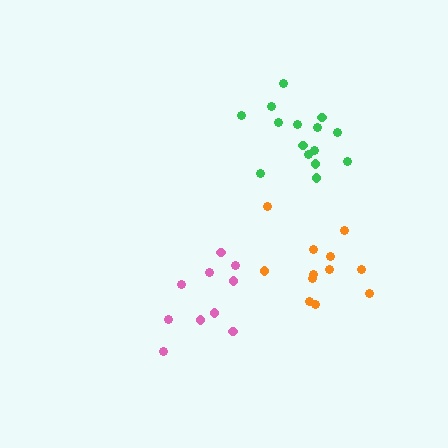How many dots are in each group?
Group 1: 12 dots, Group 2: 10 dots, Group 3: 15 dots (37 total).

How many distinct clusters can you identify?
There are 3 distinct clusters.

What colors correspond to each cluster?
The clusters are colored: orange, pink, green.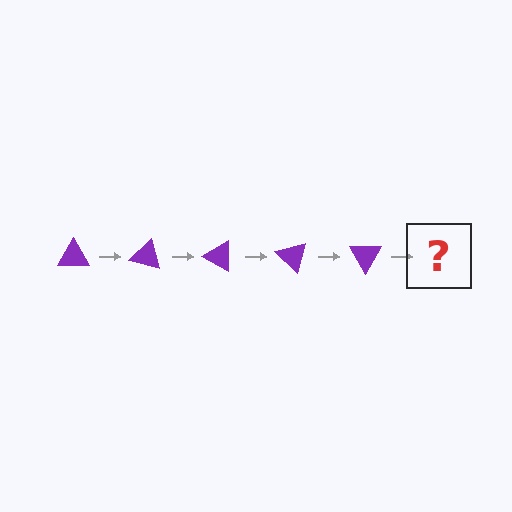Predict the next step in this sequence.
The next step is a purple triangle rotated 75 degrees.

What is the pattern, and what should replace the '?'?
The pattern is that the triangle rotates 15 degrees each step. The '?' should be a purple triangle rotated 75 degrees.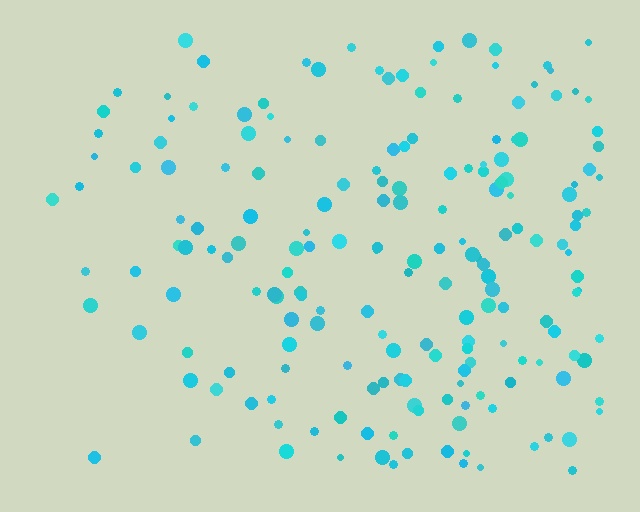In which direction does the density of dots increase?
From left to right, with the right side densest.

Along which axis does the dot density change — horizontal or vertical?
Horizontal.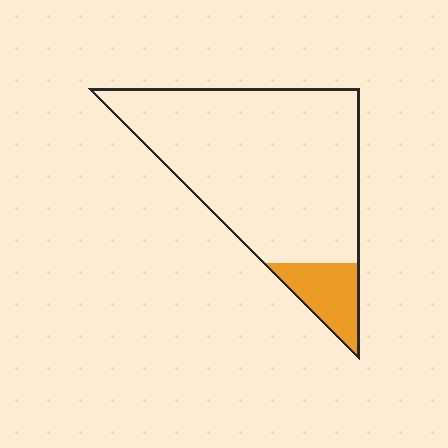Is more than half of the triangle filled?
No.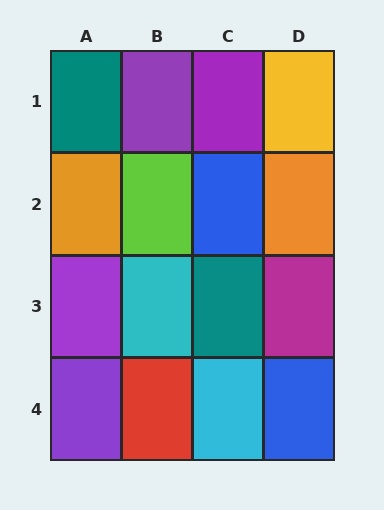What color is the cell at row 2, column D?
Orange.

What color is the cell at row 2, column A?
Orange.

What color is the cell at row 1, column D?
Yellow.